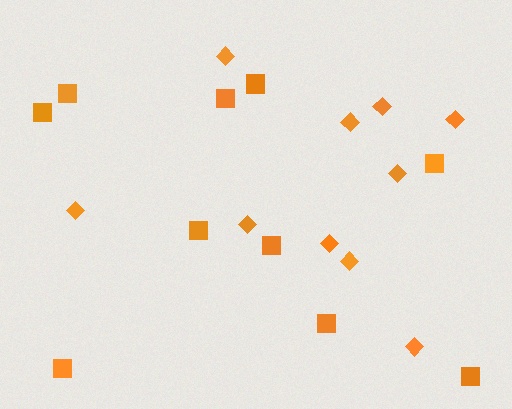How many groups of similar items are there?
There are 2 groups: one group of squares (10) and one group of diamonds (10).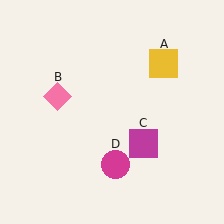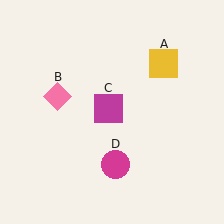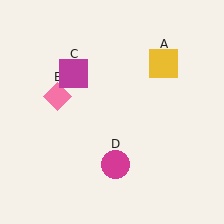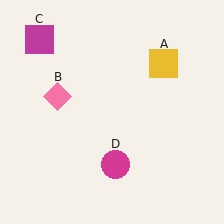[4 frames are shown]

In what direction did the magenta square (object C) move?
The magenta square (object C) moved up and to the left.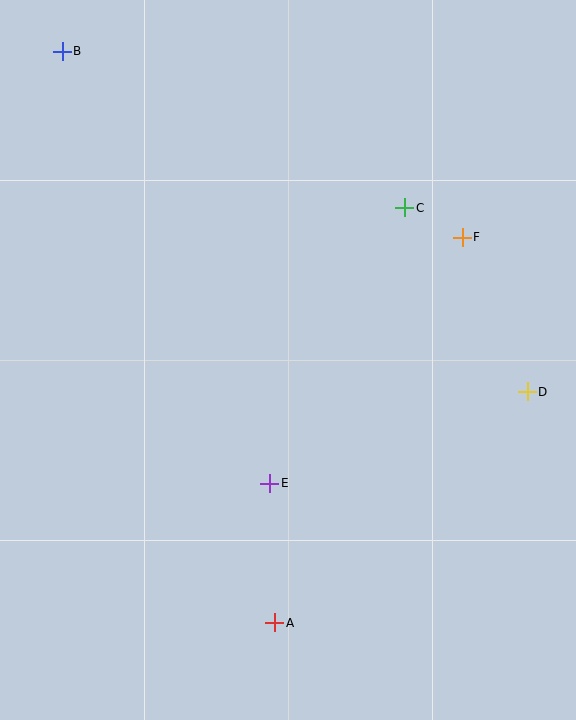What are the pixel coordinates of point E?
Point E is at (270, 483).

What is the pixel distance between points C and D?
The distance between C and D is 221 pixels.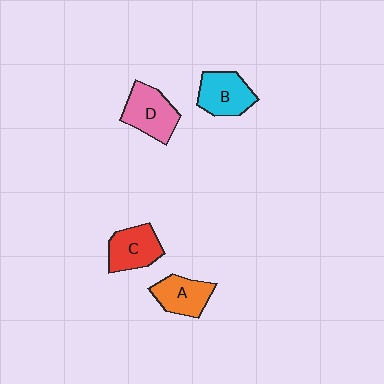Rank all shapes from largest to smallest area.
From largest to smallest: D (pink), B (cyan), C (red), A (orange).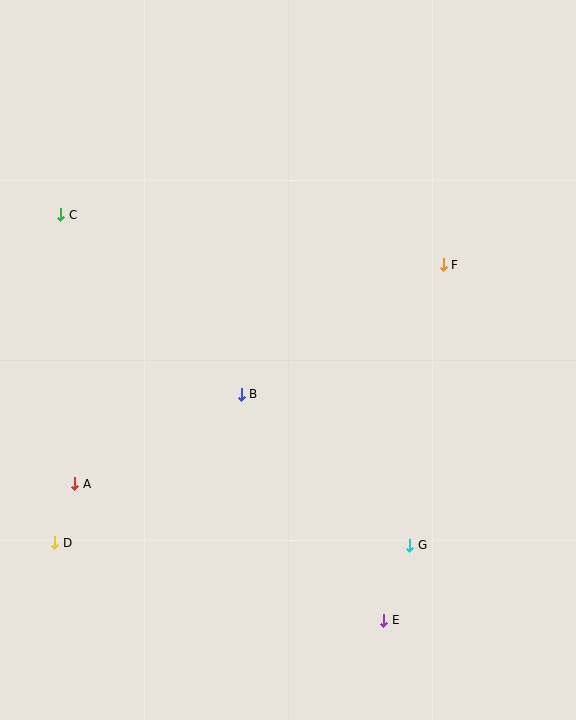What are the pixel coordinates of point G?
Point G is at (410, 545).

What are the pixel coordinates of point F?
Point F is at (443, 265).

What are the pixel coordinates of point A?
Point A is at (75, 484).